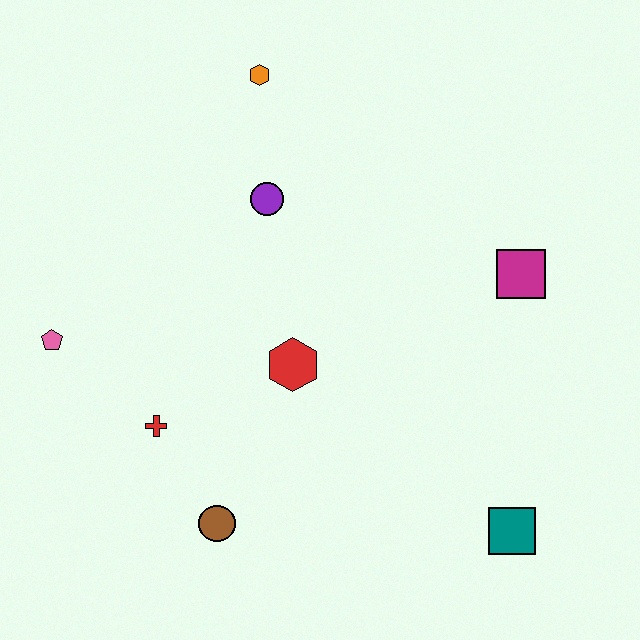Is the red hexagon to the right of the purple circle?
Yes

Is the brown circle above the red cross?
No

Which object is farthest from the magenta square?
The pink pentagon is farthest from the magenta square.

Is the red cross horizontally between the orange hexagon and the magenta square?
No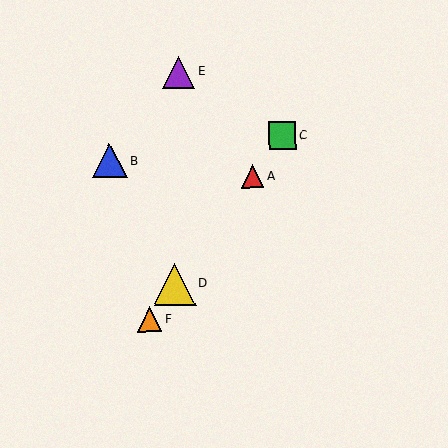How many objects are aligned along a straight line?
4 objects (A, C, D, F) are aligned along a straight line.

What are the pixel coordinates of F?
Object F is at (149, 319).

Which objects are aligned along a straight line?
Objects A, C, D, F are aligned along a straight line.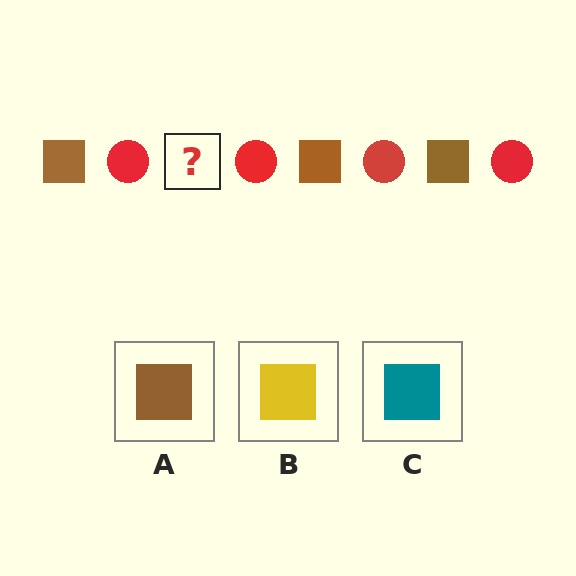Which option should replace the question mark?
Option A.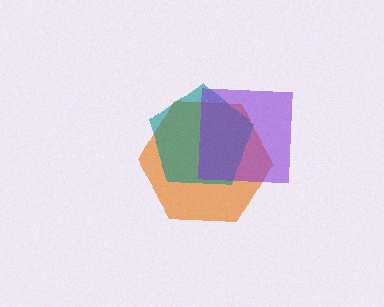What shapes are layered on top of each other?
The layered shapes are: an orange hexagon, a teal pentagon, a purple square.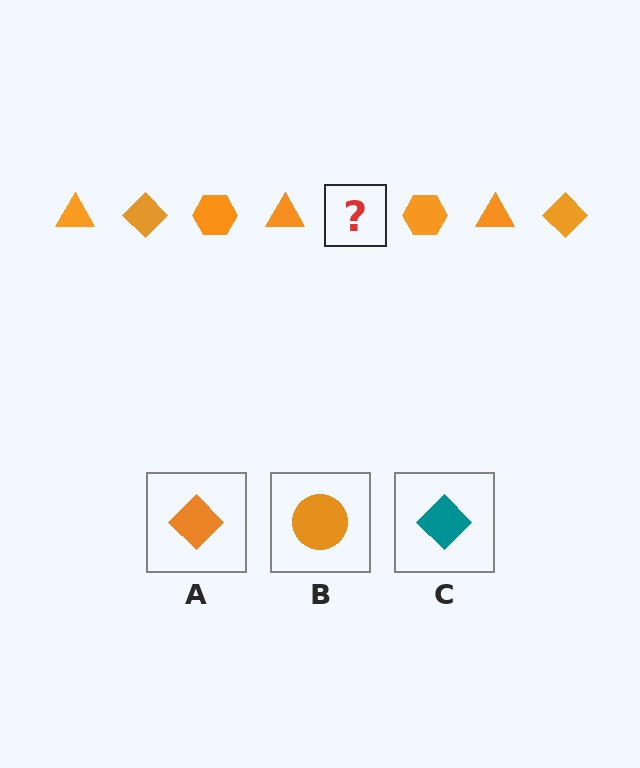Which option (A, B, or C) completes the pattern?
A.